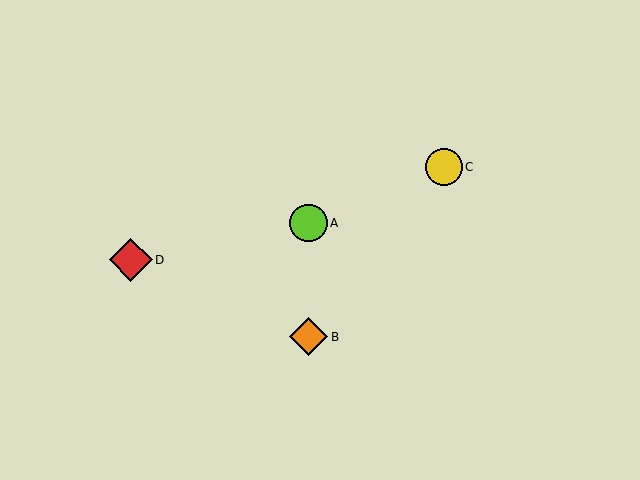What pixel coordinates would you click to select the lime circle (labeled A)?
Click at (308, 223) to select the lime circle A.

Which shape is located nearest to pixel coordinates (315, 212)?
The lime circle (labeled A) at (308, 223) is nearest to that location.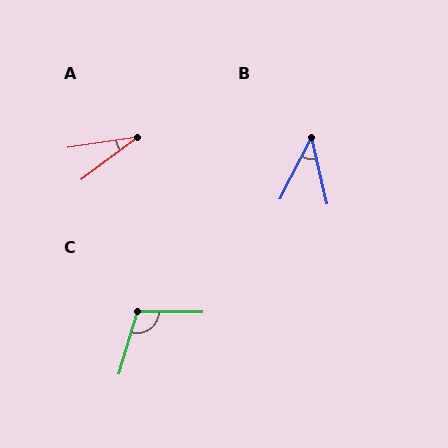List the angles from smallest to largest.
A (28°), B (41°), C (106°).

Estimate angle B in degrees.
Approximately 41 degrees.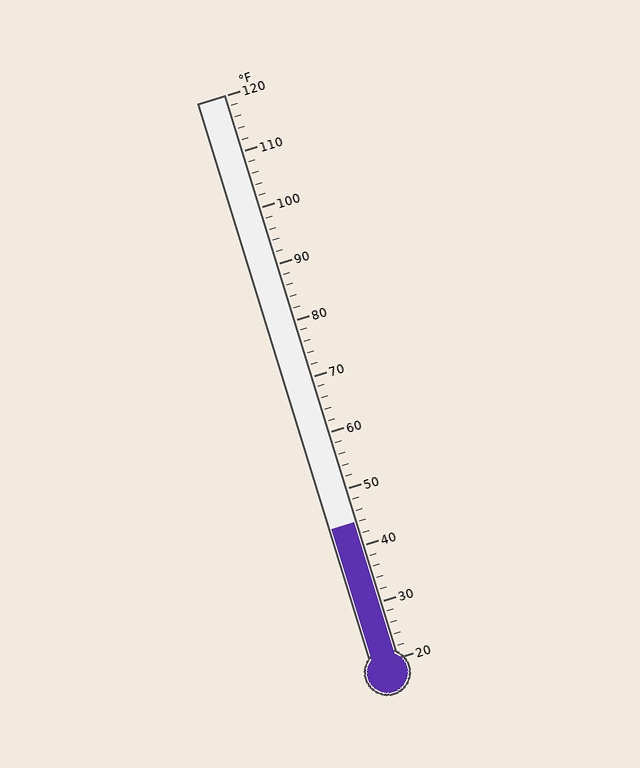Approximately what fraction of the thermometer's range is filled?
The thermometer is filled to approximately 25% of its range.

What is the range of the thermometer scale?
The thermometer scale ranges from 20°F to 120°F.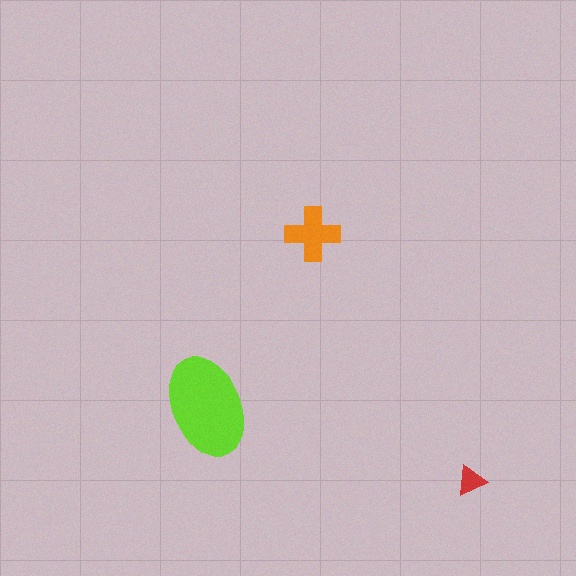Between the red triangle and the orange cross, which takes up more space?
The orange cross.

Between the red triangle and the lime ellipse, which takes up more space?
The lime ellipse.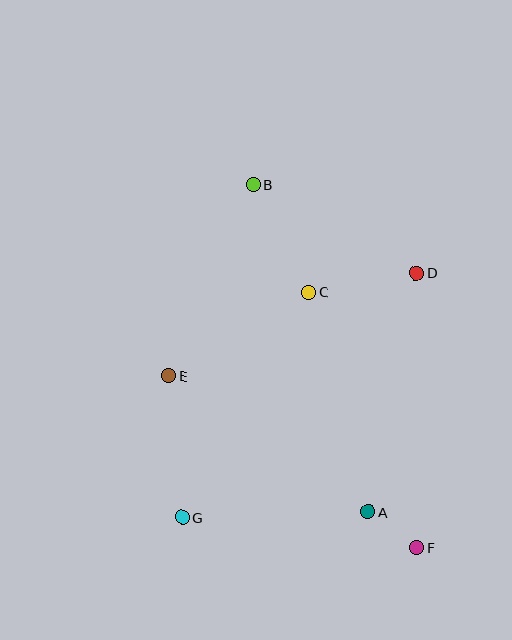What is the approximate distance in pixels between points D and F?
The distance between D and F is approximately 275 pixels.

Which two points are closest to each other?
Points A and F are closest to each other.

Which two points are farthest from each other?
Points B and F are farthest from each other.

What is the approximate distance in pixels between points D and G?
The distance between D and G is approximately 339 pixels.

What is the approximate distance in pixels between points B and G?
The distance between B and G is approximately 340 pixels.